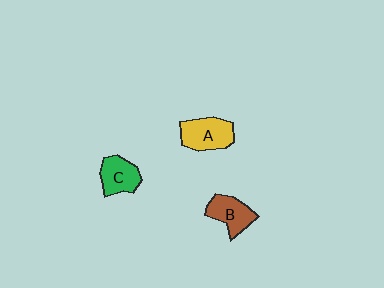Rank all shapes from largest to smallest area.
From largest to smallest: A (yellow), B (brown), C (green).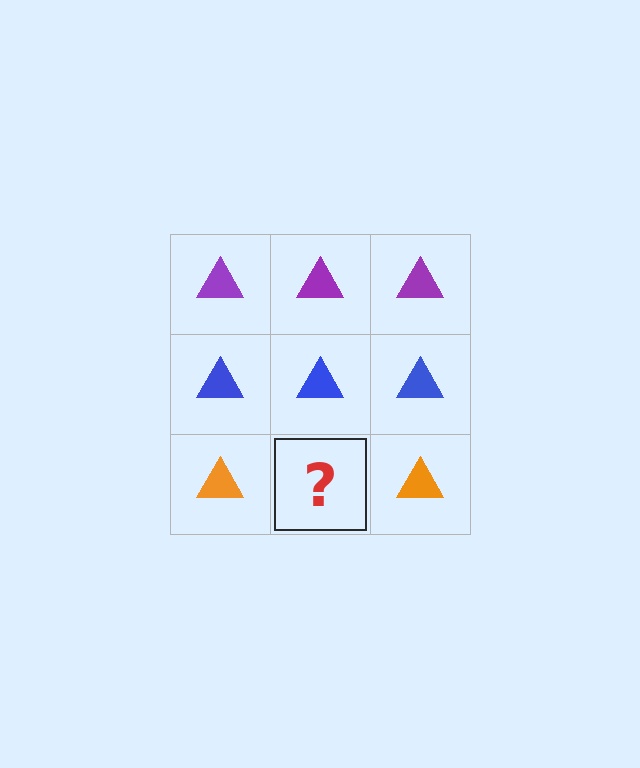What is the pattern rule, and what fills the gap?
The rule is that each row has a consistent color. The gap should be filled with an orange triangle.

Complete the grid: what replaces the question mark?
The question mark should be replaced with an orange triangle.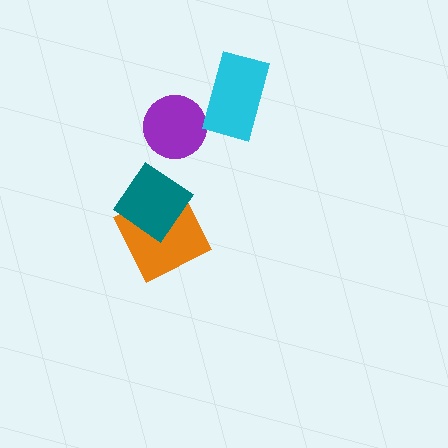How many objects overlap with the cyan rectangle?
0 objects overlap with the cyan rectangle.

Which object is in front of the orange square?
The teal diamond is in front of the orange square.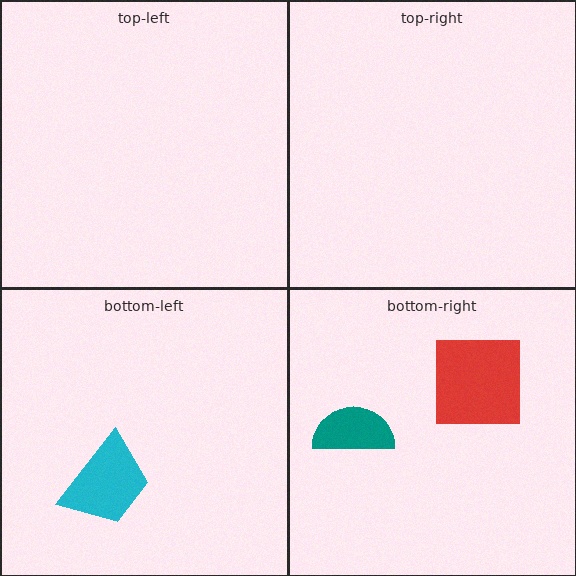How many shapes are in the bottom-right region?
2.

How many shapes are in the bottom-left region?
1.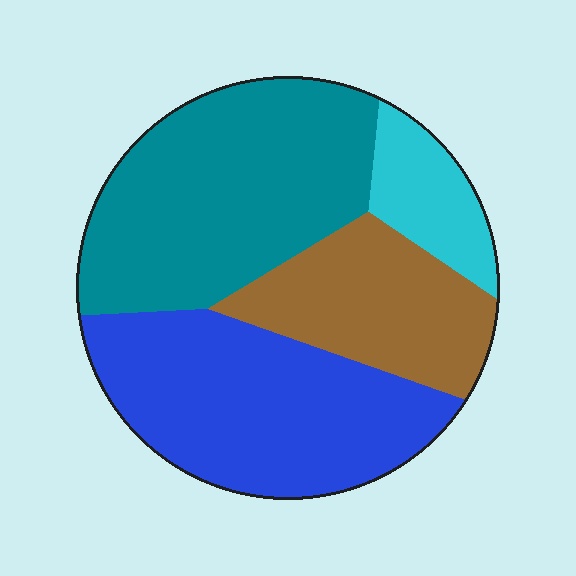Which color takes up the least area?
Cyan, at roughly 10%.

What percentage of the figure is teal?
Teal takes up between a third and a half of the figure.